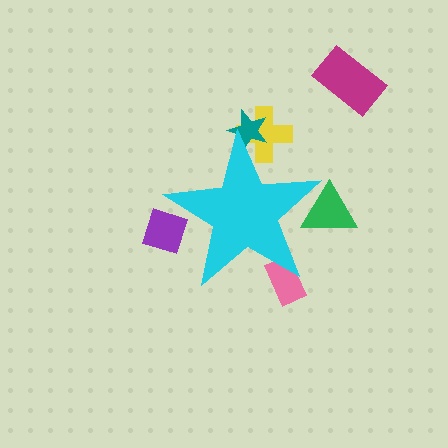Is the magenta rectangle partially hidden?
No, the magenta rectangle is fully visible.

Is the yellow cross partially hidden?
Yes, the yellow cross is partially hidden behind the cyan star.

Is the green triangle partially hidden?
Yes, the green triangle is partially hidden behind the cyan star.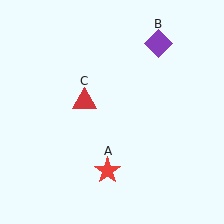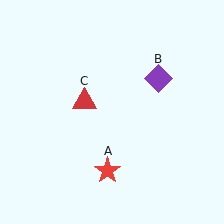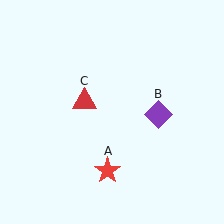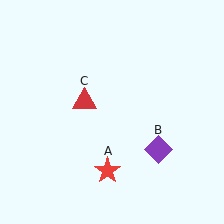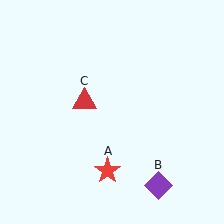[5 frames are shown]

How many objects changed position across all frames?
1 object changed position: purple diamond (object B).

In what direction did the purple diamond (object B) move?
The purple diamond (object B) moved down.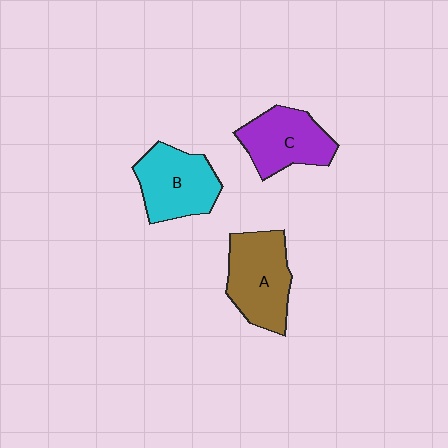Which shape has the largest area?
Shape A (brown).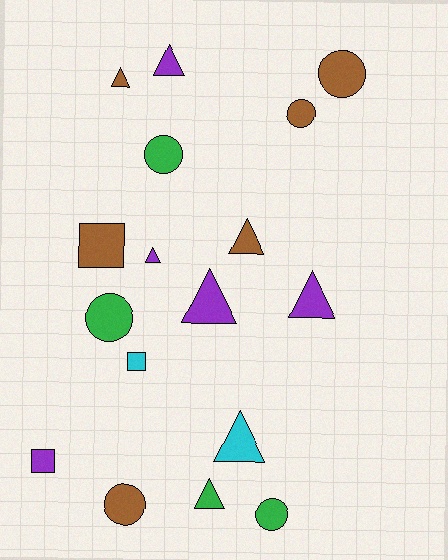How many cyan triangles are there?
There is 1 cyan triangle.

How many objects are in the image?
There are 17 objects.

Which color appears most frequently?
Brown, with 6 objects.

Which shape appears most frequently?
Triangle, with 8 objects.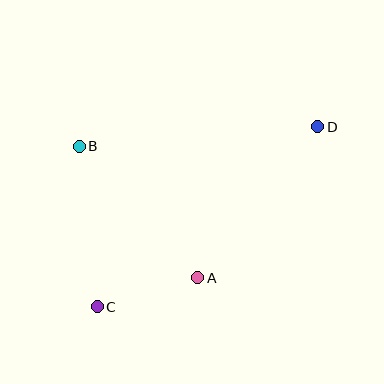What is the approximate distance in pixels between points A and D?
The distance between A and D is approximately 193 pixels.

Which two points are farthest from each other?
Points C and D are farthest from each other.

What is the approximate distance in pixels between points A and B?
The distance between A and B is approximately 177 pixels.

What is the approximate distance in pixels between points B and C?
The distance between B and C is approximately 161 pixels.